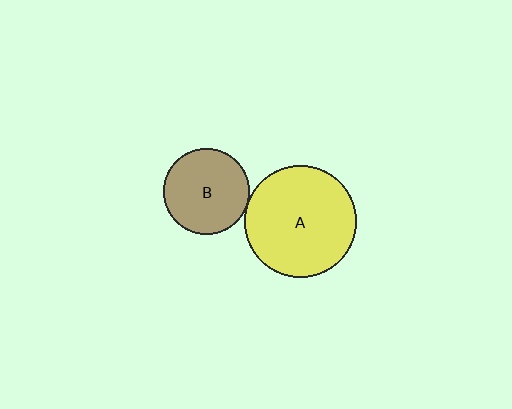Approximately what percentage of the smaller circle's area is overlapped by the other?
Approximately 5%.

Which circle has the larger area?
Circle A (yellow).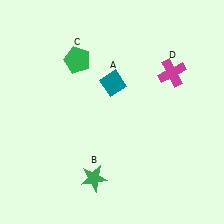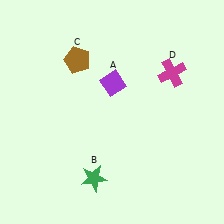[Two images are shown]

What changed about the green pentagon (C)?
In Image 1, C is green. In Image 2, it changed to brown.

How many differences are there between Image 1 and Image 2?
There are 2 differences between the two images.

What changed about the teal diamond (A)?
In Image 1, A is teal. In Image 2, it changed to purple.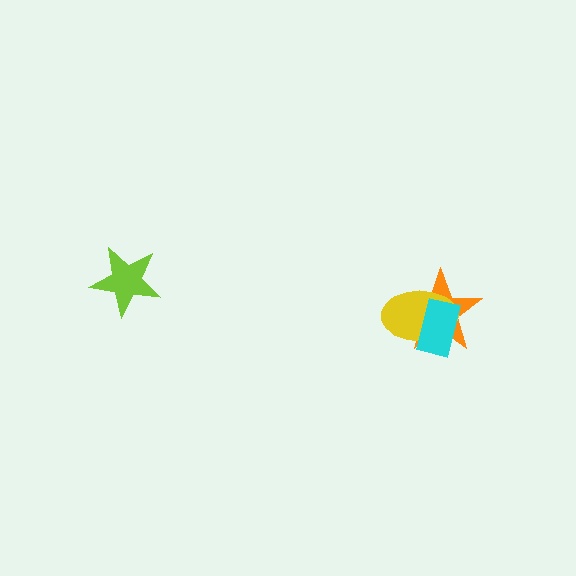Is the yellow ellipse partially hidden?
Yes, it is partially covered by another shape.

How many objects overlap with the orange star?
2 objects overlap with the orange star.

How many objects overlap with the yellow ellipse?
2 objects overlap with the yellow ellipse.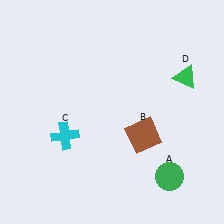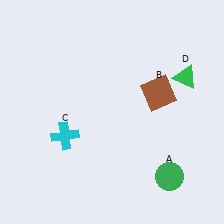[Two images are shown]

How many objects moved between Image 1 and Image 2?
1 object moved between the two images.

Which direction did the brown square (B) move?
The brown square (B) moved up.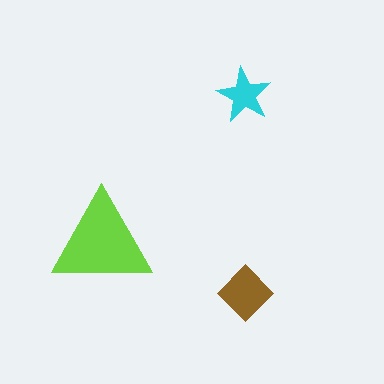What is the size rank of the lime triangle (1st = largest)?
1st.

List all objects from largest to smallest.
The lime triangle, the brown diamond, the cyan star.